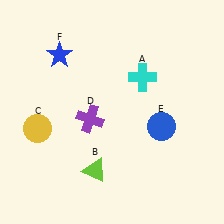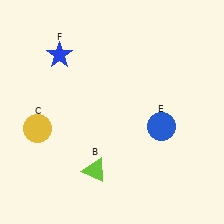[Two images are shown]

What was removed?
The purple cross (D), the cyan cross (A) were removed in Image 2.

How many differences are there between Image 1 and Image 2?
There are 2 differences between the two images.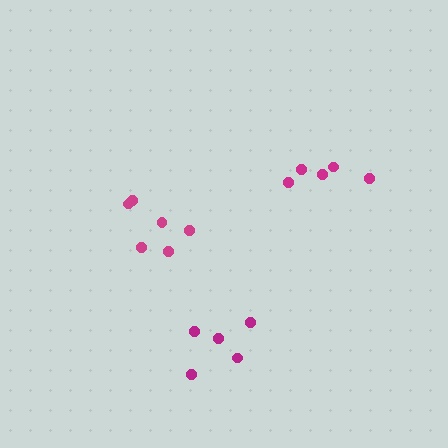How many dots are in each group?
Group 1: 5 dots, Group 2: 5 dots, Group 3: 6 dots (16 total).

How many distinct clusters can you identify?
There are 3 distinct clusters.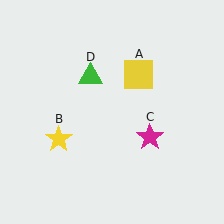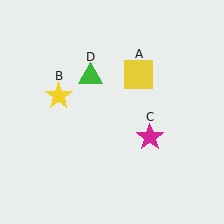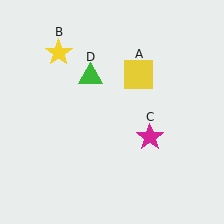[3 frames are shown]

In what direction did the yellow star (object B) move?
The yellow star (object B) moved up.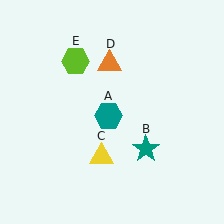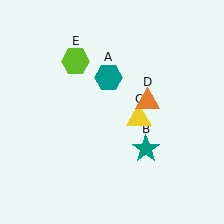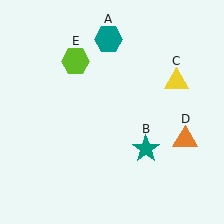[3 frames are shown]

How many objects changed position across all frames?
3 objects changed position: teal hexagon (object A), yellow triangle (object C), orange triangle (object D).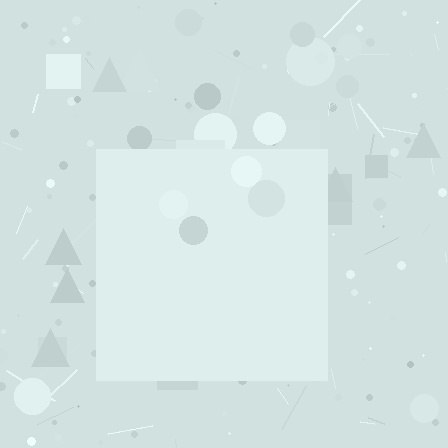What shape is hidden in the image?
A square is hidden in the image.